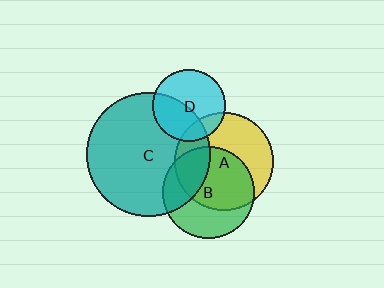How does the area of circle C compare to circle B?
Approximately 1.8 times.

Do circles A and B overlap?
Yes.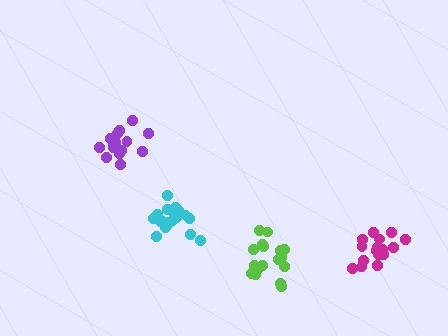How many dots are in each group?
Group 1: 20 dots, Group 2: 17 dots, Group 3: 16 dots, Group 4: 17 dots (70 total).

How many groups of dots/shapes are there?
There are 4 groups.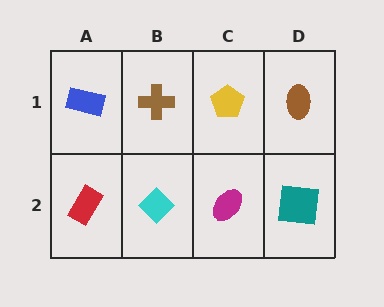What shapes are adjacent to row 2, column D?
A brown ellipse (row 1, column D), a magenta ellipse (row 2, column C).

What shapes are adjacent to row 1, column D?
A teal square (row 2, column D), a yellow pentagon (row 1, column C).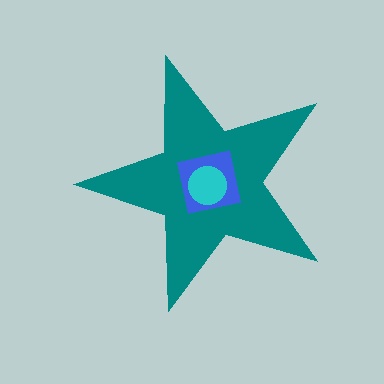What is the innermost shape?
The cyan circle.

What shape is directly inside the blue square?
The cyan circle.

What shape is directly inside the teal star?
The blue square.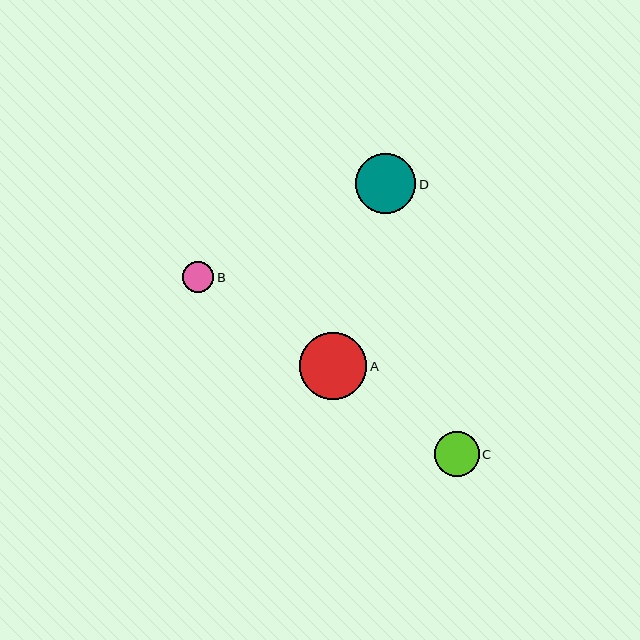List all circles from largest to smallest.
From largest to smallest: A, D, C, B.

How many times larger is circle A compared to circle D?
Circle A is approximately 1.1 times the size of circle D.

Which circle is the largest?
Circle A is the largest with a size of approximately 67 pixels.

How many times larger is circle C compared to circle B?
Circle C is approximately 1.4 times the size of circle B.